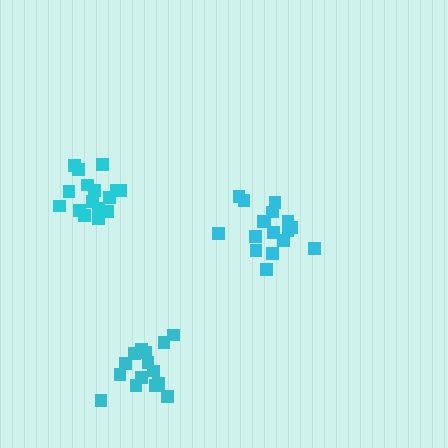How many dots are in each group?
Group 1: 17 dots, Group 2: 15 dots, Group 3: 17 dots (49 total).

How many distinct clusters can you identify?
There are 3 distinct clusters.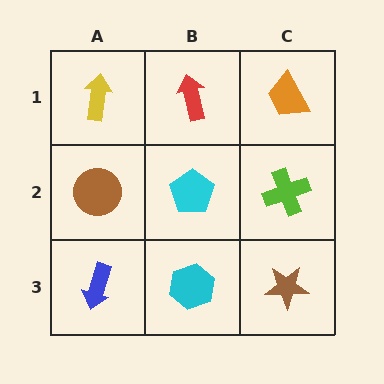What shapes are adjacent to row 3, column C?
A lime cross (row 2, column C), a cyan hexagon (row 3, column B).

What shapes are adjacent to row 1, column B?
A cyan pentagon (row 2, column B), a yellow arrow (row 1, column A), an orange trapezoid (row 1, column C).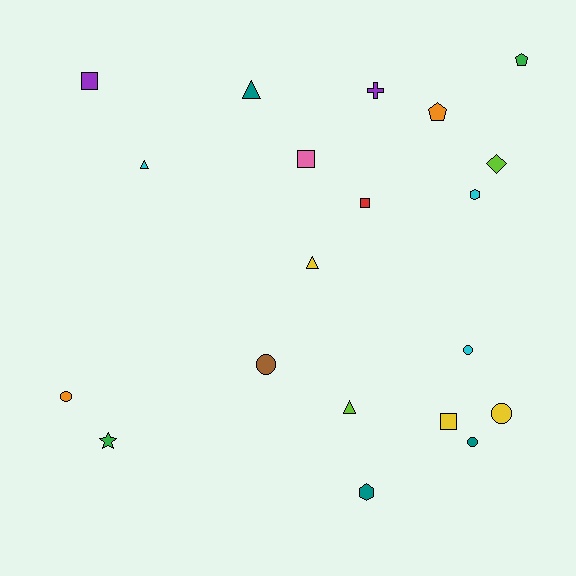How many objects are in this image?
There are 20 objects.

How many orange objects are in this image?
There are 2 orange objects.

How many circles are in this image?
There are 5 circles.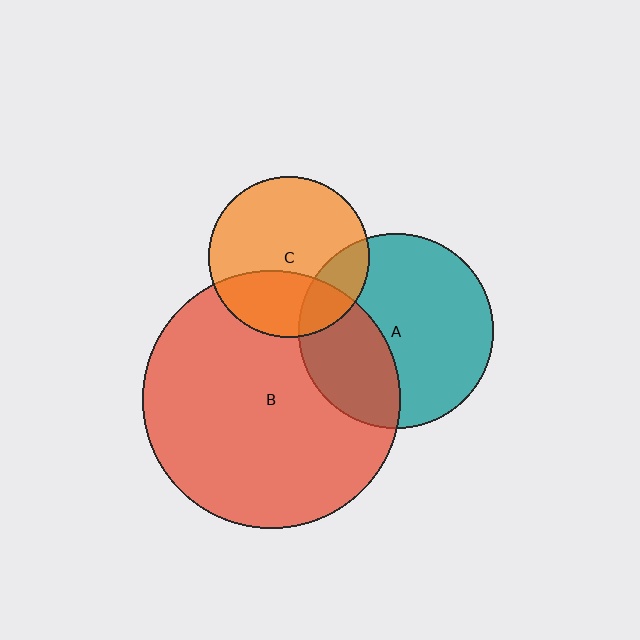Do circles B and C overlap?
Yes.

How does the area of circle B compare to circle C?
Approximately 2.6 times.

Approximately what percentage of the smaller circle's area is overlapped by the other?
Approximately 35%.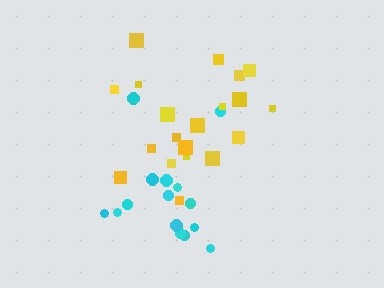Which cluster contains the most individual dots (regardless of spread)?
Yellow (20).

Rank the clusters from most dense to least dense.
yellow, cyan.